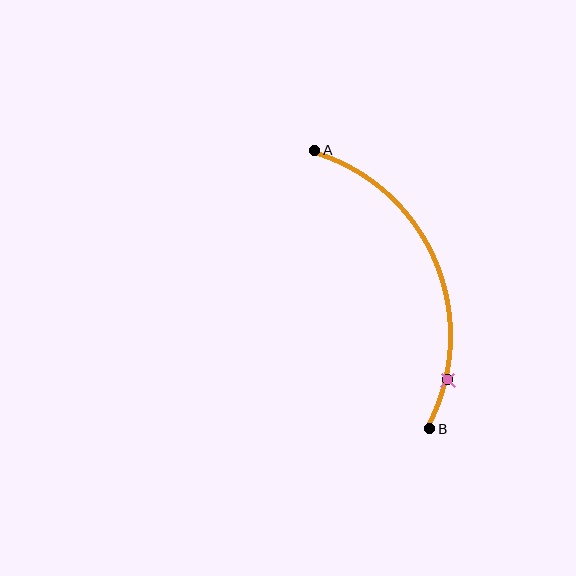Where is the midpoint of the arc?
The arc midpoint is the point on the curve farthest from the straight line joining A and B. It sits to the right of that line.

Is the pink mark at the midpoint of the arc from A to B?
No. The pink mark lies on the arc but is closer to endpoint B. The arc midpoint would be at the point on the curve equidistant along the arc from both A and B.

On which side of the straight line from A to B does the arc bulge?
The arc bulges to the right of the straight line connecting A and B.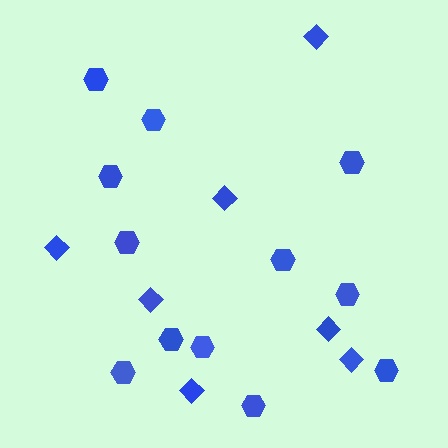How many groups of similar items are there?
There are 2 groups: one group of hexagons (12) and one group of diamonds (7).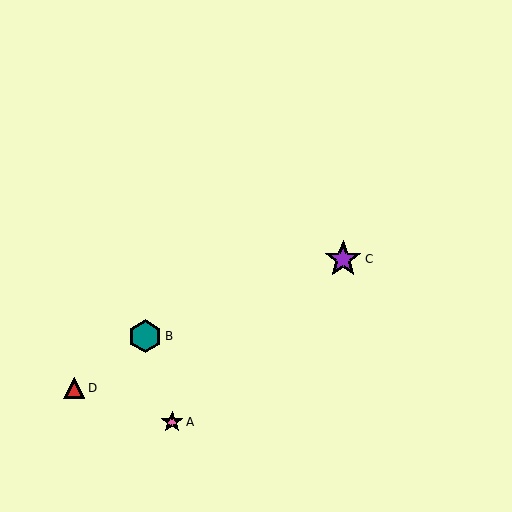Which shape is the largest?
The purple star (labeled C) is the largest.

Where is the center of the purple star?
The center of the purple star is at (343, 259).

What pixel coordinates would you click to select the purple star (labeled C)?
Click at (343, 259) to select the purple star C.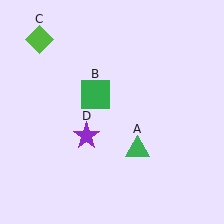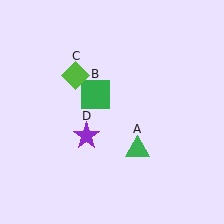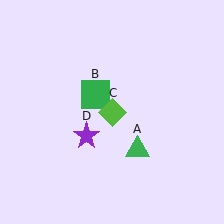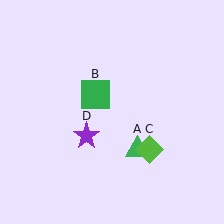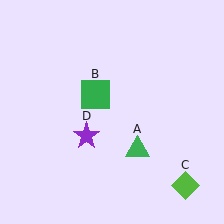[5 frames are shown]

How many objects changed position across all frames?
1 object changed position: lime diamond (object C).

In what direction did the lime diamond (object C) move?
The lime diamond (object C) moved down and to the right.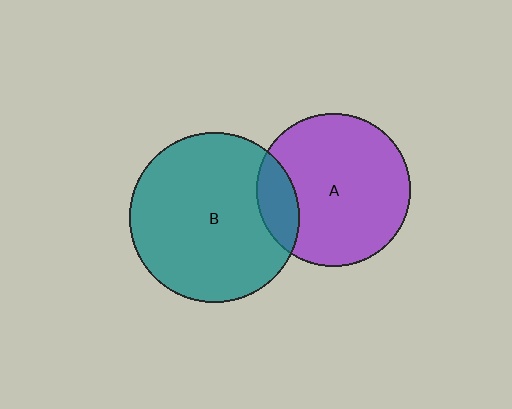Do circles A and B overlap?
Yes.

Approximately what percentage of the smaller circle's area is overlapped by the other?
Approximately 15%.